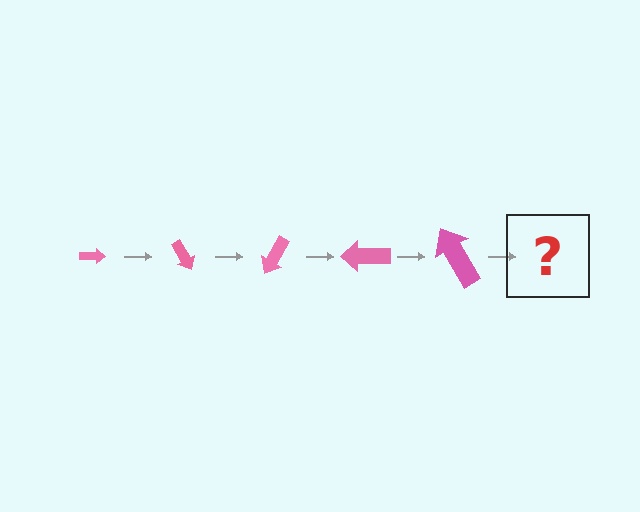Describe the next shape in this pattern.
It should be an arrow, larger than the previous one and rotated 300 degrees from the start.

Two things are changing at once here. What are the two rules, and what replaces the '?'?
The two rules are that the arrow grows larger each step and it rotates 60 degrees each step. The '?' should be an arrow, larger than the previous one and rotated 300 degrees from the start.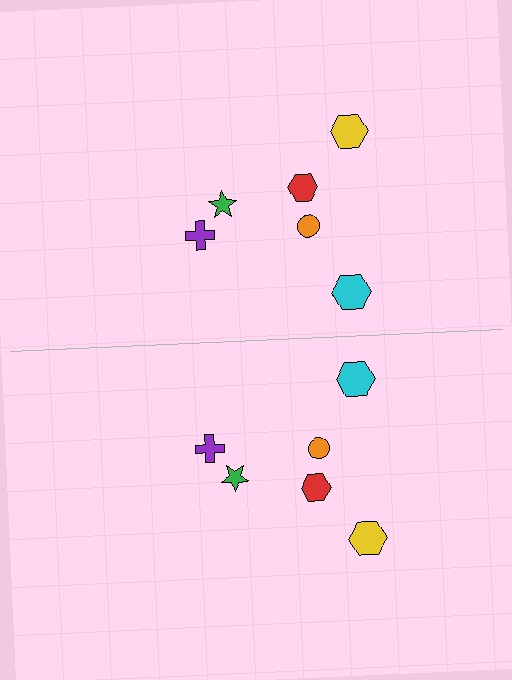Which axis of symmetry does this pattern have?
The pattern has a horizontal axis of symmetry running through the center of the image.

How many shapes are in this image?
There are 12 shapes in this image.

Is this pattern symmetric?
Yes, this pattern has bilateral (reflection) symmetry.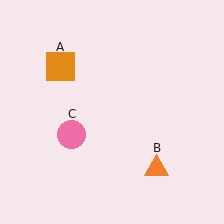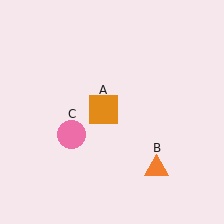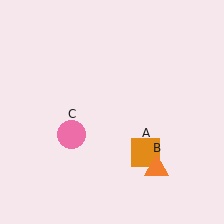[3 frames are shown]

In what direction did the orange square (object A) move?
The orange square (object A) moved down and to the right.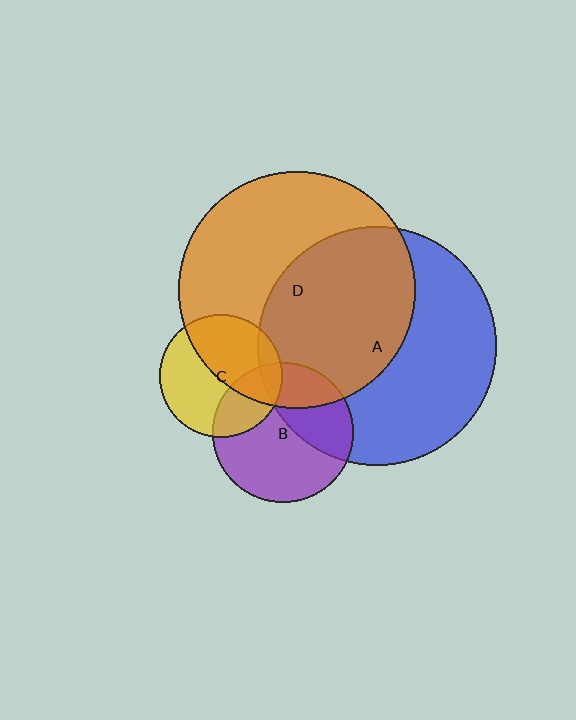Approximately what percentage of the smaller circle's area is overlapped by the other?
Approximately 30%.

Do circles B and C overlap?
Yes.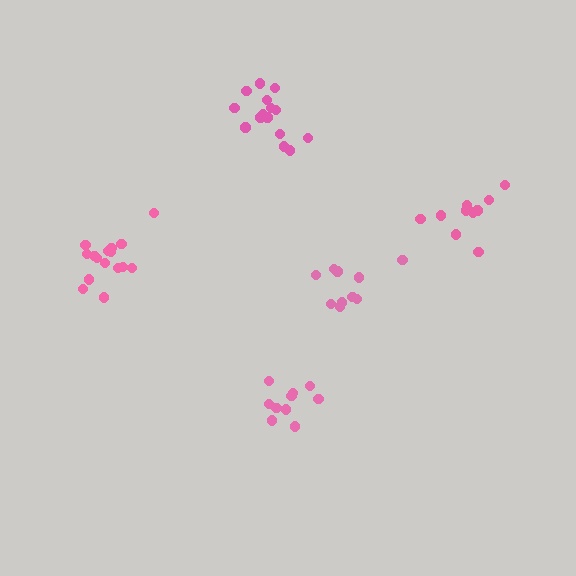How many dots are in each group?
Group 1: 15 dots, Group 2: 16 dots, Group 3: 10 dots, Group 4: 11 dots, Group 5: 10 dots (62 total).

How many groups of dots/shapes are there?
There are 5 groups.